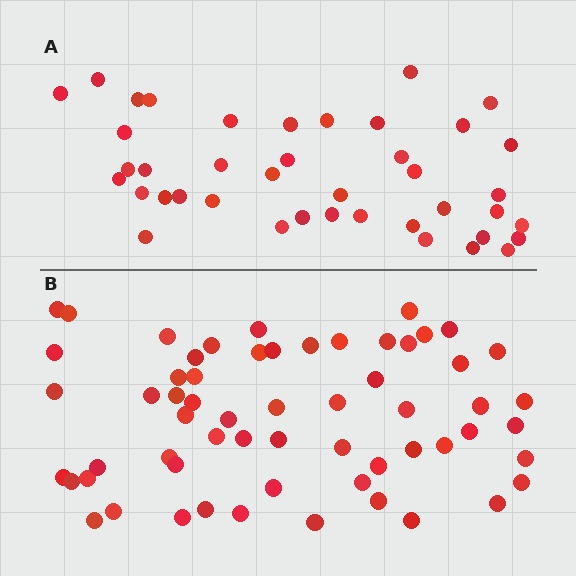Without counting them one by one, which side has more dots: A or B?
Region B (the bottom region) has more dots.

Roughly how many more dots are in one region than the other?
Region B has approximately 20 more dots than region A.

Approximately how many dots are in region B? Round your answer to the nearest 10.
About 60 dots.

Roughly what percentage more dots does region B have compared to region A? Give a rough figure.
About 45% more.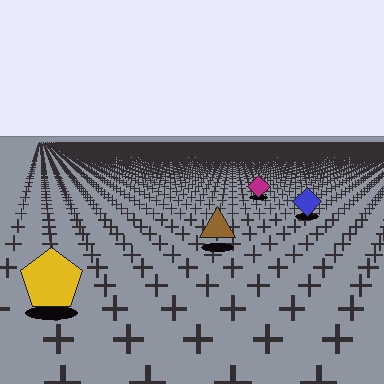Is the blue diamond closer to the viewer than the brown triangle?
No. The brown triangle is closer — you can tell from the texture gradient: the ground texture is coarser near it.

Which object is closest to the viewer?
The yellow pentagon is closest. The texture marks near it are larger and more spread out.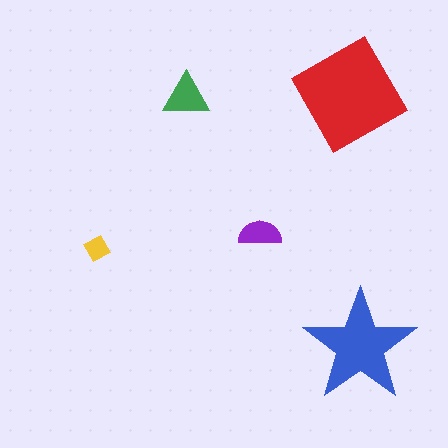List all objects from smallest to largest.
The yellow diamond, the purple semicircle, the green triangle, the blue star, the red square.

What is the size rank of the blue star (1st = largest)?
2nd.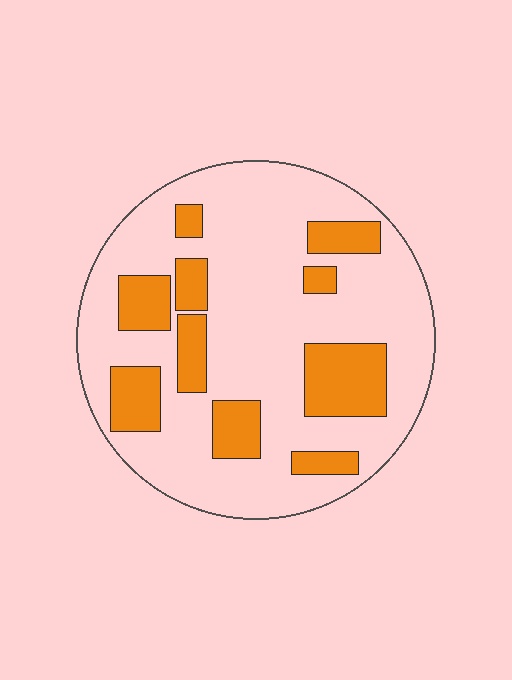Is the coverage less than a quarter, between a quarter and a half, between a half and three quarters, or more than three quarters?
Between a quarter and a half.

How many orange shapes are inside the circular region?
10.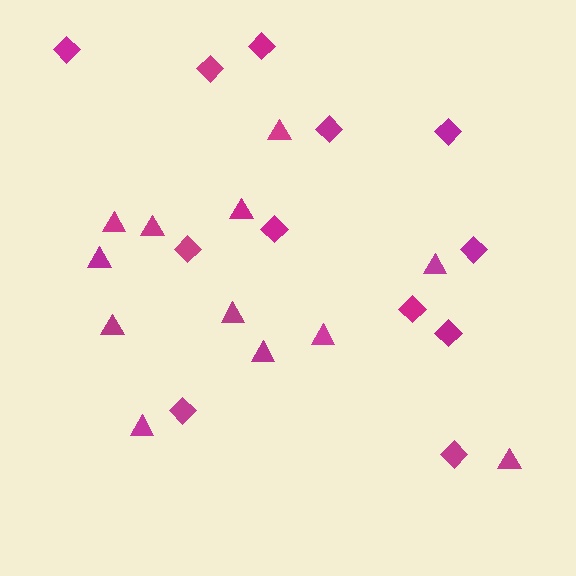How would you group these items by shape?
There are 2 groups: one group of diamonds (12) and one group of triangles (12).